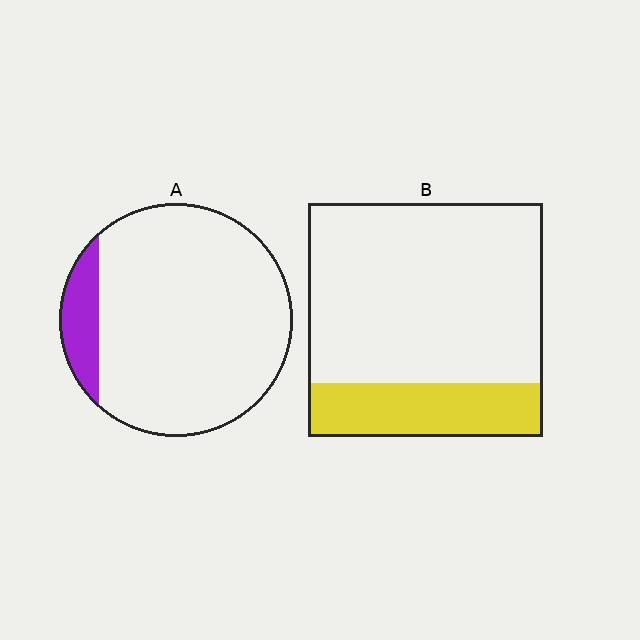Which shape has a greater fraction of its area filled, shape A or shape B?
Shape B.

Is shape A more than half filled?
No.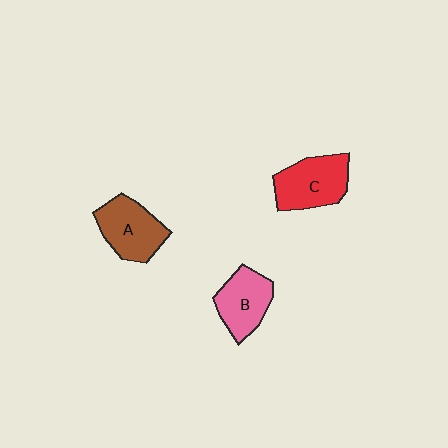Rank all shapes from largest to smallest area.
From largest to smallest: C (red), A (brown), B (pink).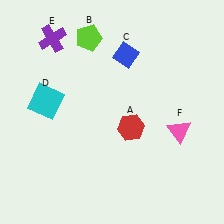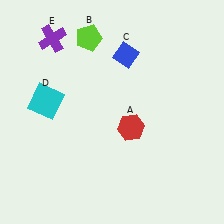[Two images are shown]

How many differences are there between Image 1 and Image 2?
There is 1 difference between the two images.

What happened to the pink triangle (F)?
The pink triangle (F) was removed in Image 2. It was in the bottom-right area of Image 1.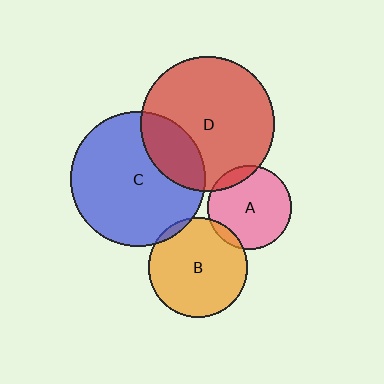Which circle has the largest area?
Circle C (blue).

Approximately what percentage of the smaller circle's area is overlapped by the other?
Approximately 10%.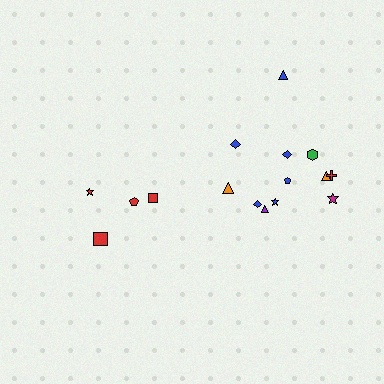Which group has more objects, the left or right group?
The right group.